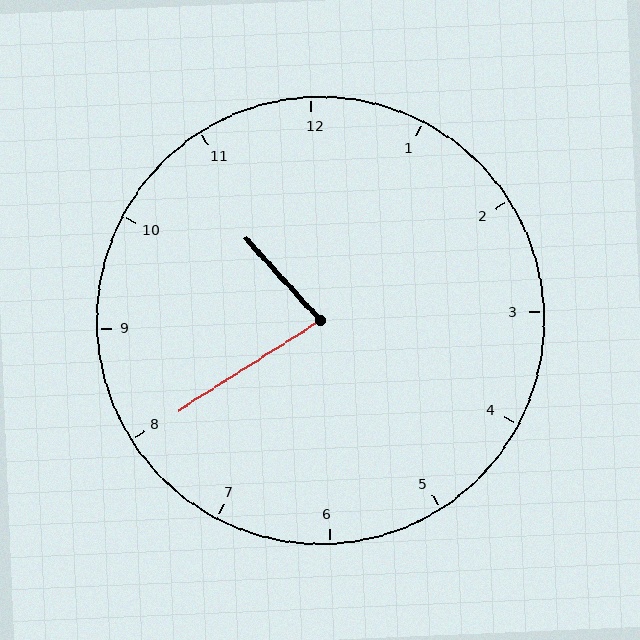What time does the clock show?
10:40.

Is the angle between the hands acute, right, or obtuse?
It is acute.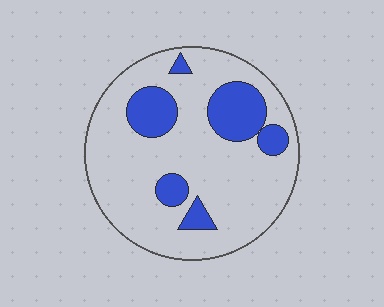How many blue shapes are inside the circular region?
6.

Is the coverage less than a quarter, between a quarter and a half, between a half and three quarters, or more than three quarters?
Less than a quarter.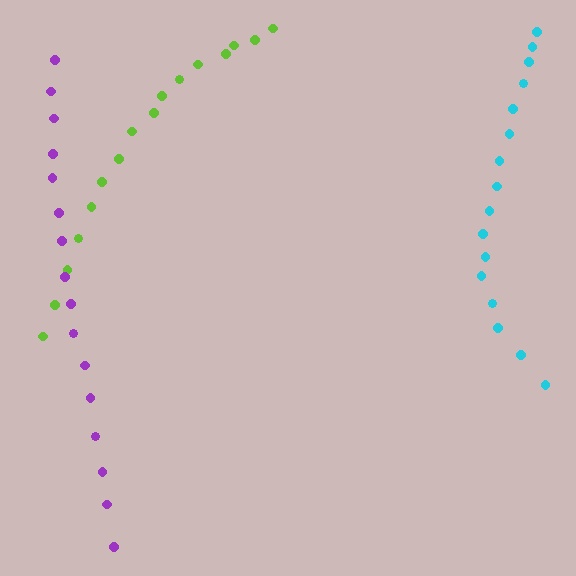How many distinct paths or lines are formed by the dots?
There are 3 distinct paths.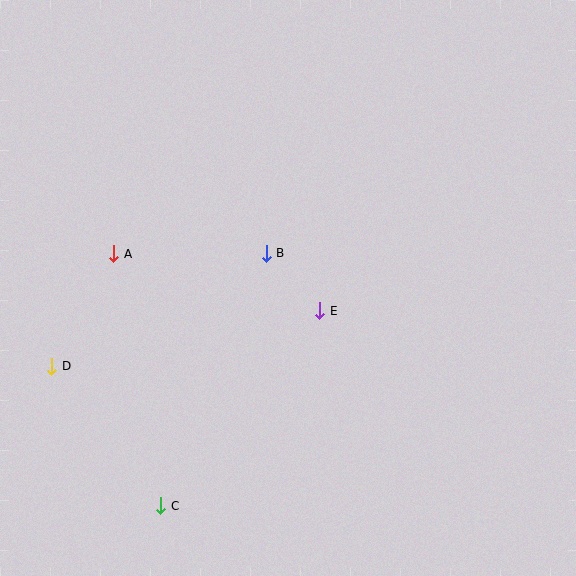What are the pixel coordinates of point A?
Point A is at (114, 254).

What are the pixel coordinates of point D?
Point D is at (52, 366).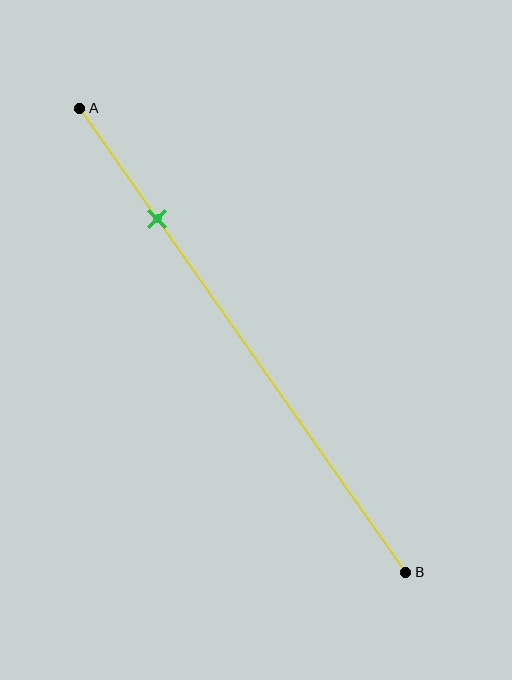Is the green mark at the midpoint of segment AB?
No, the mark is at about 25% from A, not at the 50% midpoint.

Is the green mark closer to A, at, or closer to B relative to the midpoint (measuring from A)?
The green mark is closer to point A than the midpoint of segment AB.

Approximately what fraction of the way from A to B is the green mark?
The green mark is approximately 25% of the way from A to B.